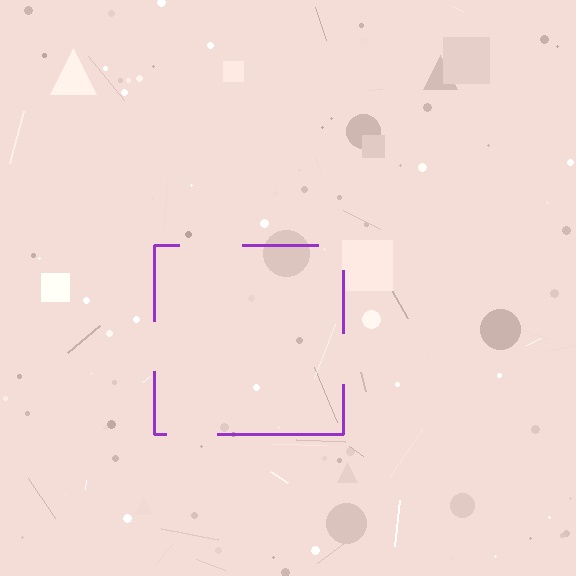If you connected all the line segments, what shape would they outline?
They would outline a square.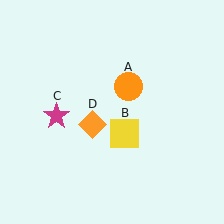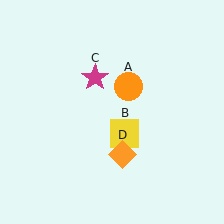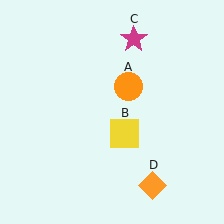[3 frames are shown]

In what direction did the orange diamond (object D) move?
The orange diamond (object D) moved down and to the right.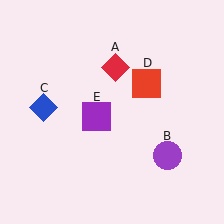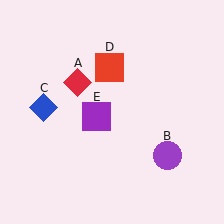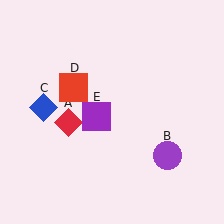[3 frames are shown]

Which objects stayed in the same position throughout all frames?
Purple circle (object B) and blue diamond (object C) and purple square (object E) remained stationary.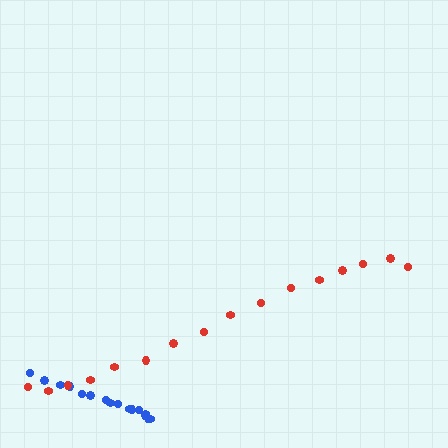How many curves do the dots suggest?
There are 2 distinct paths.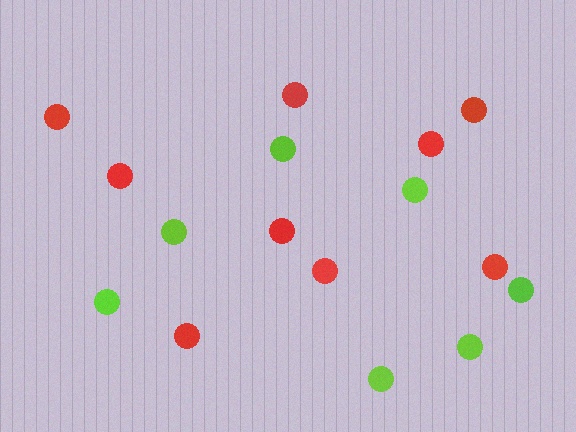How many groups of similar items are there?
There are 2 groups: one group of red circles (9) and one group of lime circles (7).